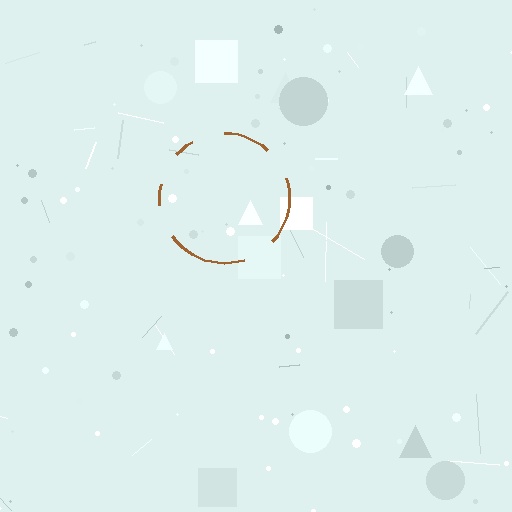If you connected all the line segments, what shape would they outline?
They would outline a circle.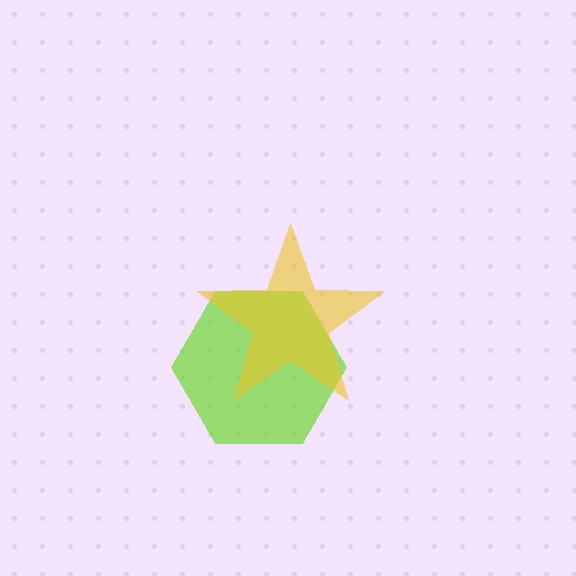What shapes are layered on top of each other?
The layered shapes are: a lime hexagon, a yellow star.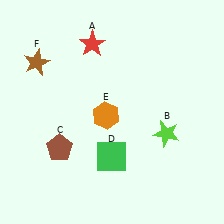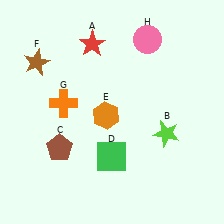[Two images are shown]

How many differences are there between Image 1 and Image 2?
There are 2 differences between the two images.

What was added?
An orange cross (G), a pink circle (H) were added in Image 2.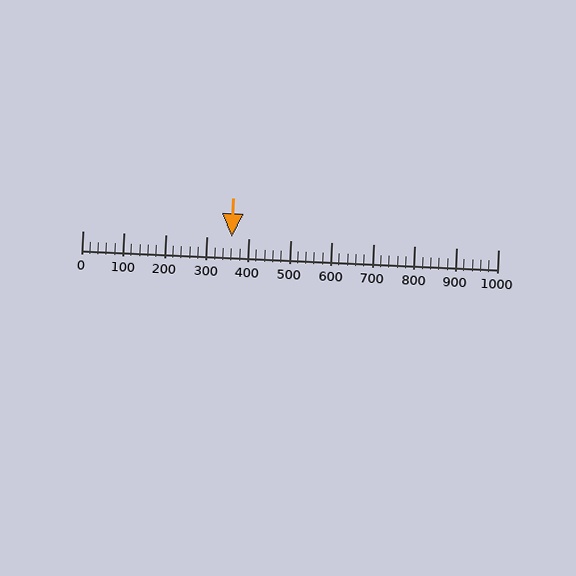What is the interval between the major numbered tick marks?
The major tick marks are spaced 100 units apart.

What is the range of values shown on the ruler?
The ruler shows values from 0 to 1000.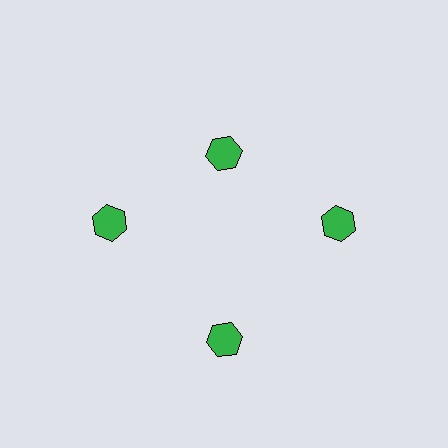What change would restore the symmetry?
The symmetry would be restored by moving it outward, back onto the ring so that all 4 hexagons sit at equal angles and equal distance from the center.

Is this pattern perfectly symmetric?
No. The 4 green hexagons are arranged in a ring, but one element near the 12 o'clock position is pulled inward toward the center, breaking the 4-fold rotational symmetry.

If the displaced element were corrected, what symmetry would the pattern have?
It would have 4-fold rotational symmetry — the pattern would map onto itself every 90 degrees.